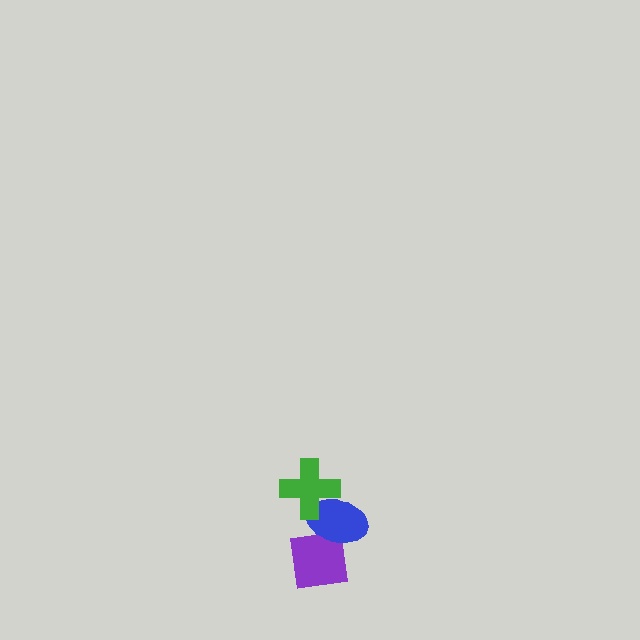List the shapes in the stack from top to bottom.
From top to bottom: the green cross, the blue ellipse, the purple square.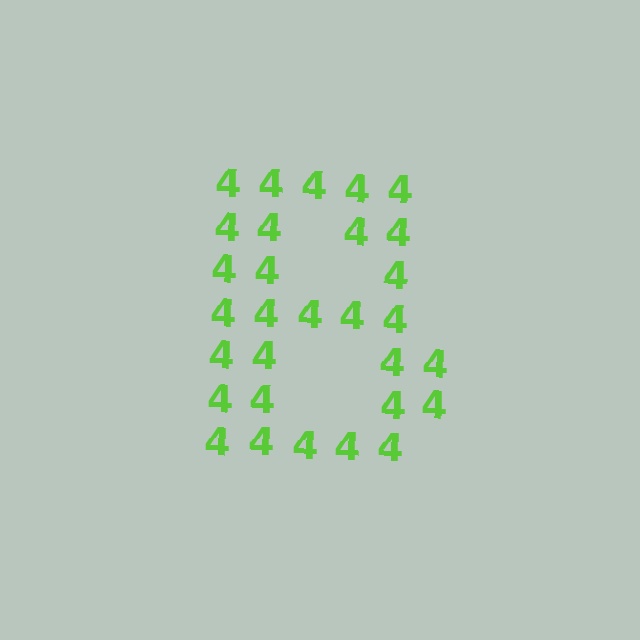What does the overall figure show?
The overall figure shows the letter B.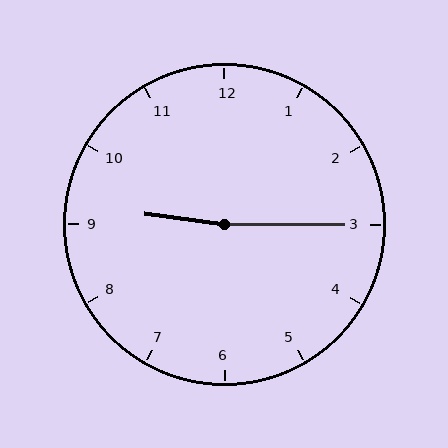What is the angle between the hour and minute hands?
Approximately 172 degrees.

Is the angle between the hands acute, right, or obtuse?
It is obtuse.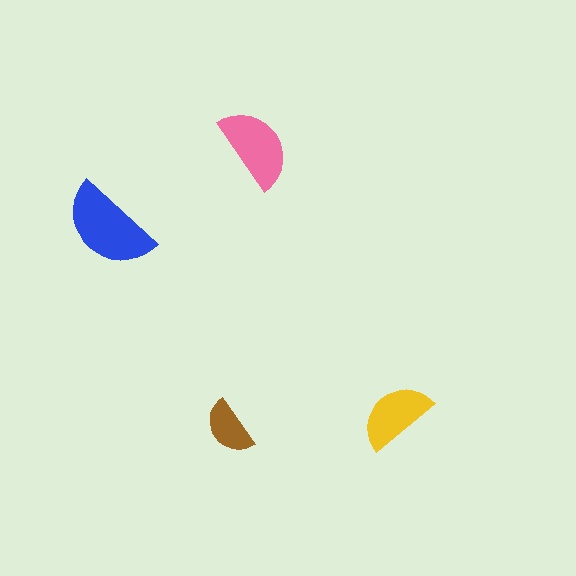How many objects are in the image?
There are 4 objects in the image.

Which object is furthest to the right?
The yellow semicircle is rightmost.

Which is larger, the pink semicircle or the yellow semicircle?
The pink one.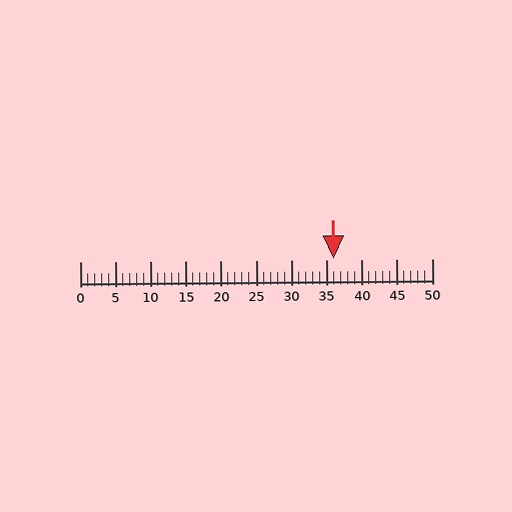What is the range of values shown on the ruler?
The ruler shows values from 0 to 50.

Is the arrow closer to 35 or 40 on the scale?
The arrow is closer to 35.